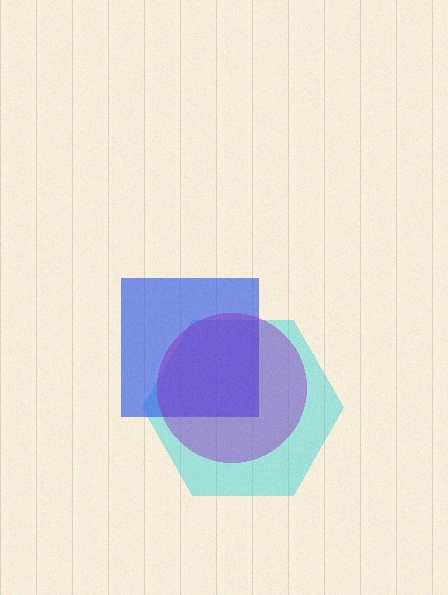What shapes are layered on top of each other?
The layered shapes are: a cyan hexagon, a blue square, a purple circle.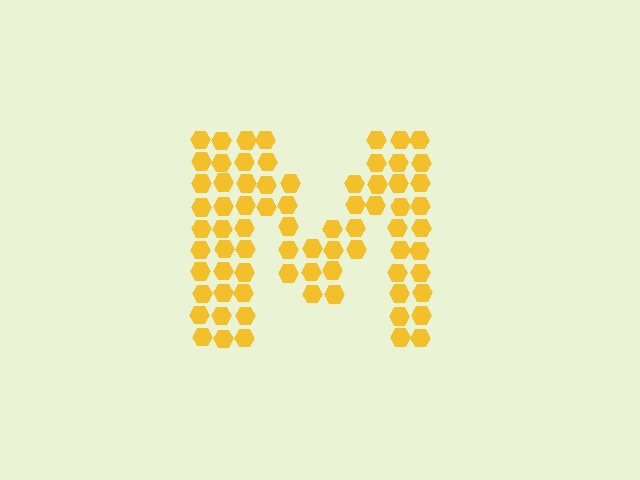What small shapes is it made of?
It is made of small hexagons.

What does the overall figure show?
The overall figure shows the letter M.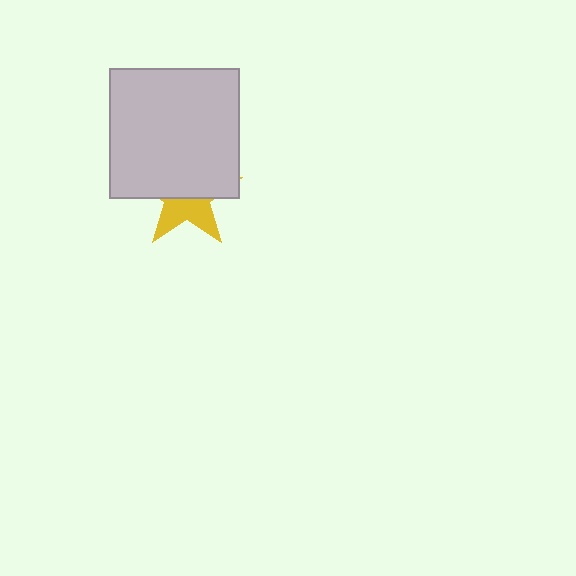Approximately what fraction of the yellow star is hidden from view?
Roughly 59% of the yellow star is hidden behind the light gray square.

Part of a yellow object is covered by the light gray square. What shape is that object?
It is a star.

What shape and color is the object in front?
The object in front is a light gray square.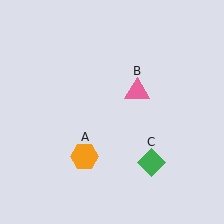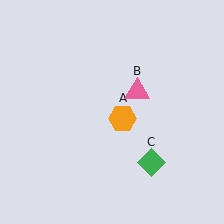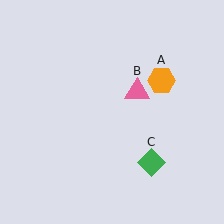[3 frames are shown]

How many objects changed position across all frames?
1 object changed position: orange hexagon (object A).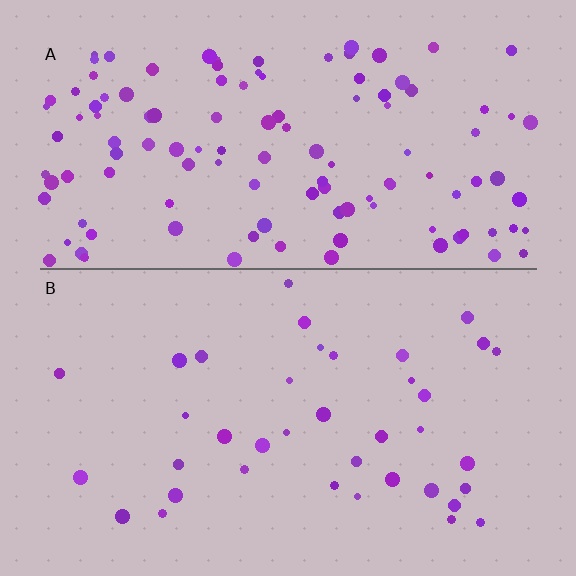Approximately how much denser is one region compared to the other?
Approximately 3.2× — region A over region B.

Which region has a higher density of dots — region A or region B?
A (the top).